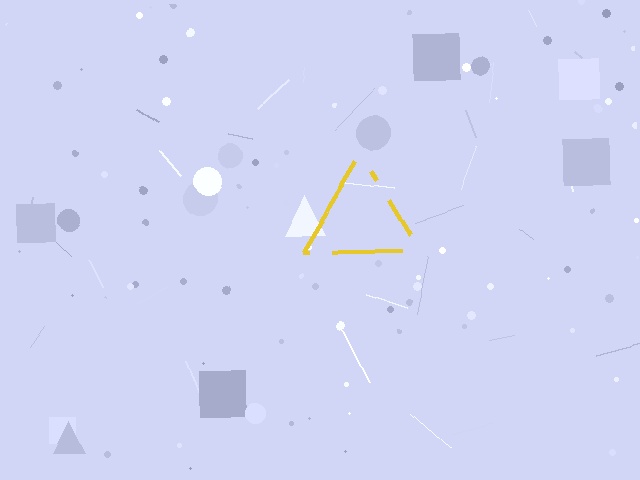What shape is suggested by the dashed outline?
The dashed outline suggests a triangle.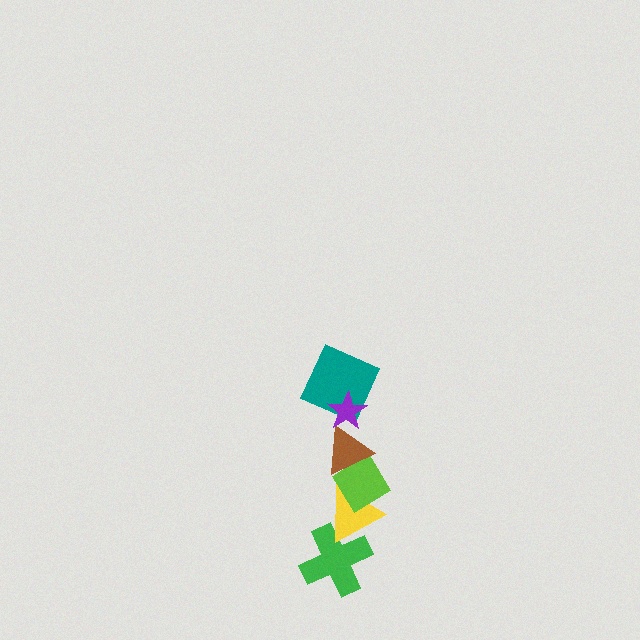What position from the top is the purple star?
The purple star is 1st from the top.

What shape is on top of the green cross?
The yellow triangle is on top of the green cross.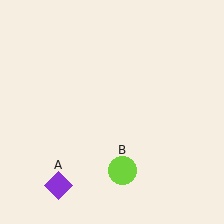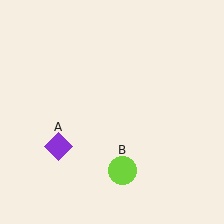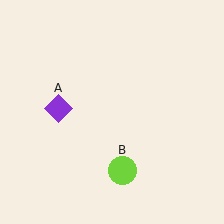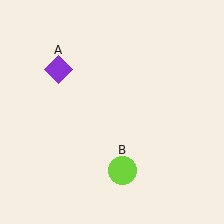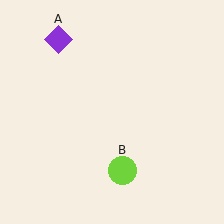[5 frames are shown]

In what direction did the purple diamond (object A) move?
The purple diamond (object A) moved up.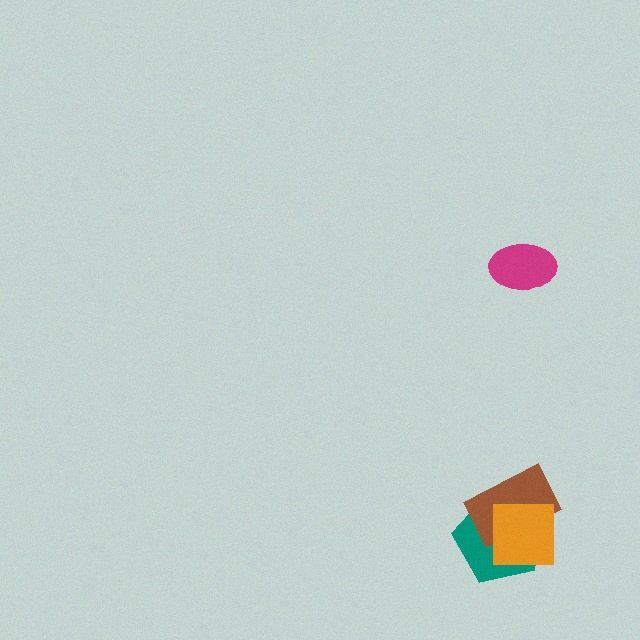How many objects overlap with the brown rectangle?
2 objects overlap with the brown rectangle.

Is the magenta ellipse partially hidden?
No, no other shape covers it.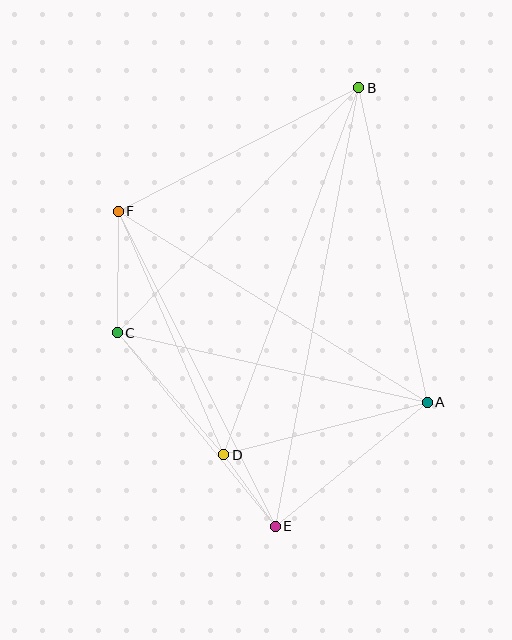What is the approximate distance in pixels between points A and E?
The distance between A and E is approximately 196 pixels.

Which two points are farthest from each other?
Points B and E are farthest from each other.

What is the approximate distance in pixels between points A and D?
The distance between A and D is approximately 210 pixels.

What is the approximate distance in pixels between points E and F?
The distance between E and F is approximately 352 pixels.